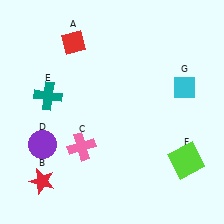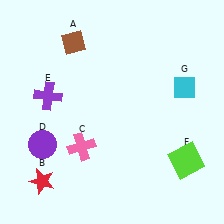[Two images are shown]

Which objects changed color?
A changed from red to brown. E changed from teal to purple.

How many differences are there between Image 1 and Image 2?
There are 2 differences between the two images.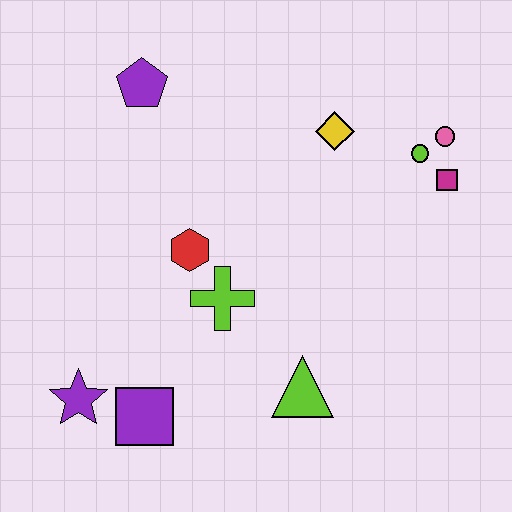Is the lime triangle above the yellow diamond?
No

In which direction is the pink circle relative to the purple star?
The pink circle is to the right of the purple star.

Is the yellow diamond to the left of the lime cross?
No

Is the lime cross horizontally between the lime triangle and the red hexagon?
Yes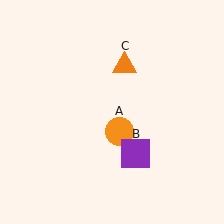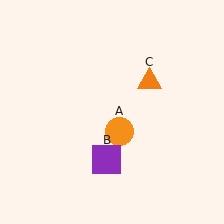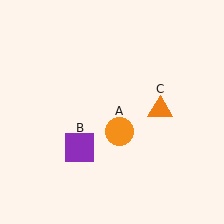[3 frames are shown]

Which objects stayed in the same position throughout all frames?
Orange circle (object A) remained stationary.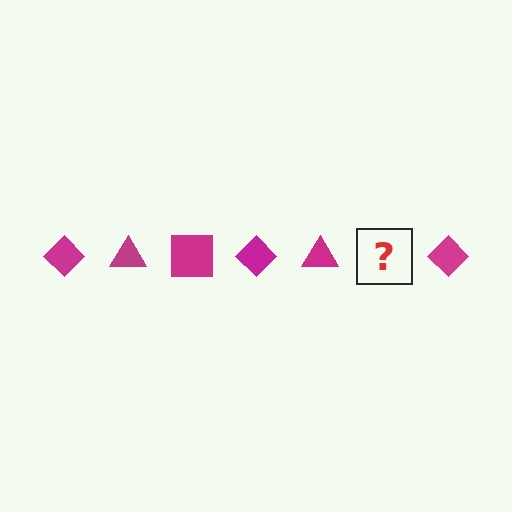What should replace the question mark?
The question mark should be replaced with a magenta square.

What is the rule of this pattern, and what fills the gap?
The rule is that the pattern cycles through diamond, triangle, square shapes in magenta. The gap should be filled with a magenta square.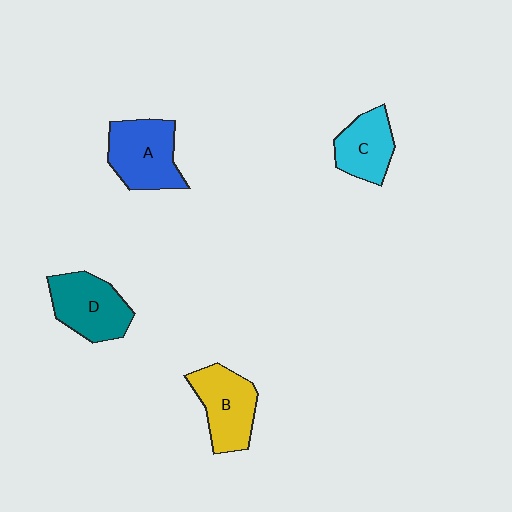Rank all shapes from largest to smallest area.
From largest to smallest: A (blue), D (teal), B (yellow), C (cyan).